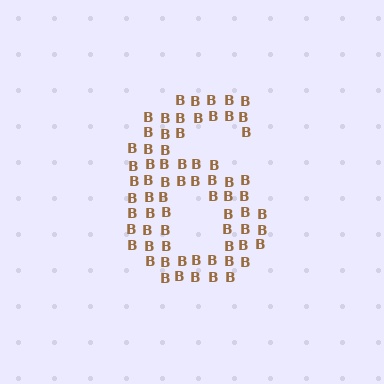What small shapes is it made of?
It is made of small letter B's.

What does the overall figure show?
The overall figure shows the digit 6.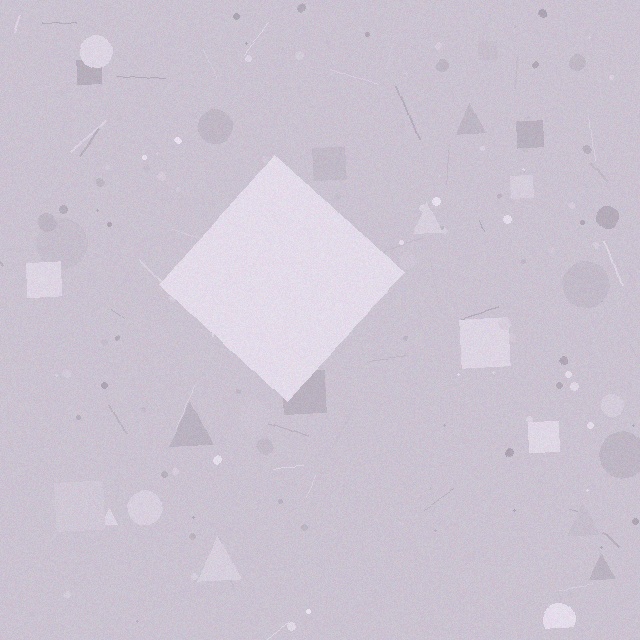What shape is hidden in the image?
A diamond is hidden in the image.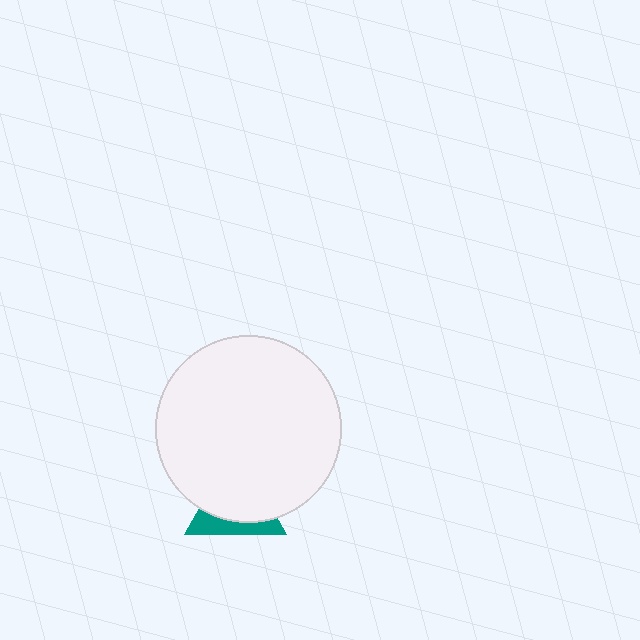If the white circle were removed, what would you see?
You would see the complete teal triangle.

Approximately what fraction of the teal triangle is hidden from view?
Roughly 67% of the teal triangle is hidden behind the white circle.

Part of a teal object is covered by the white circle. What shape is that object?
It is a triangle.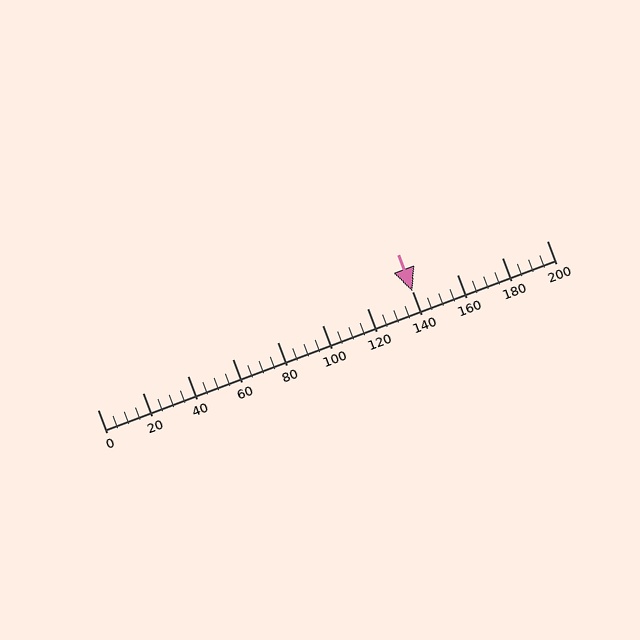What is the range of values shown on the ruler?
The ruler shows values from 0 to 200.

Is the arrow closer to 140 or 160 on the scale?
The arrow is closer to 140.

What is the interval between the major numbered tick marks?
The major tick marks are spaced 20 units apart.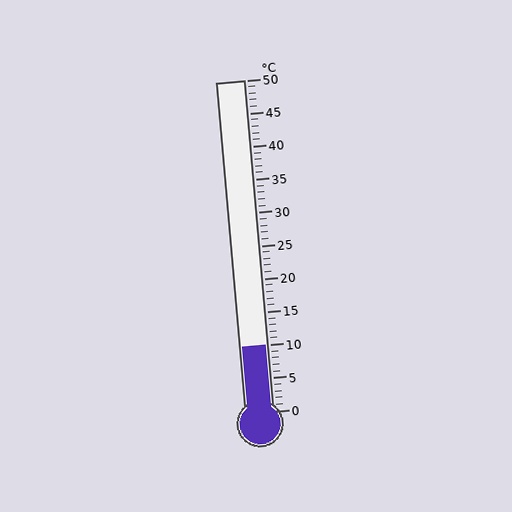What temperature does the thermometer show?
The thermometer shows approximately 10°C.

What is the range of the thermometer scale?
The thermometer scale ranges from 0°C to 50°C.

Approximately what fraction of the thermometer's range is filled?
The thermometer is filled to approximately 20% of its range.